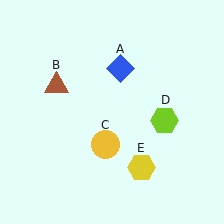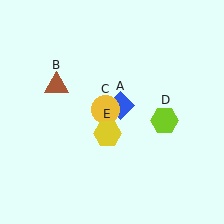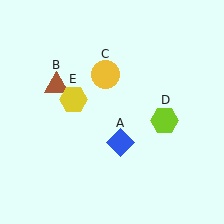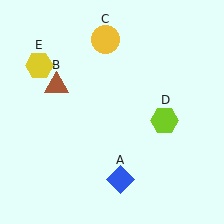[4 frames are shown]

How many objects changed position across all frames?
3 objects changed position: blue diamond (object A), yellow circle (object C), yellow hexagon (object E).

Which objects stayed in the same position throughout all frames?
Brown triangle (object B) and lime hexagon (object D) remained stationary.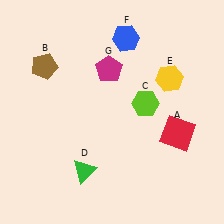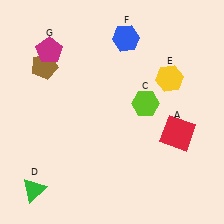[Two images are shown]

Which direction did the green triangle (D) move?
The green triangle (D) moved left.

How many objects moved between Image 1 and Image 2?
2 objects moved between the two images.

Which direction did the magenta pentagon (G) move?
The magenta pentagon (G) moved left.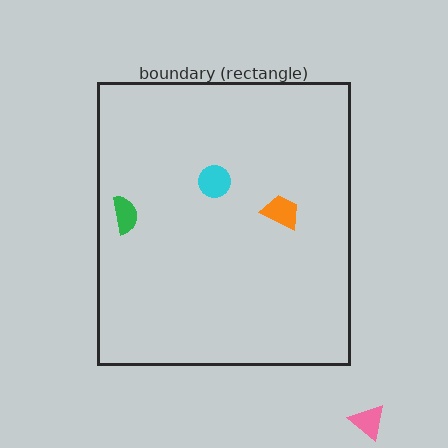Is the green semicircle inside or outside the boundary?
Inside.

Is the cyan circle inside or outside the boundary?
Inside.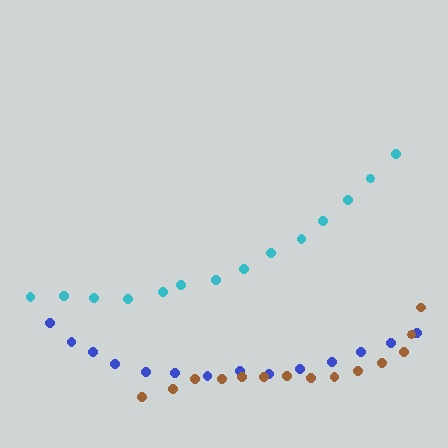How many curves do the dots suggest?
There are 3 distinct paths.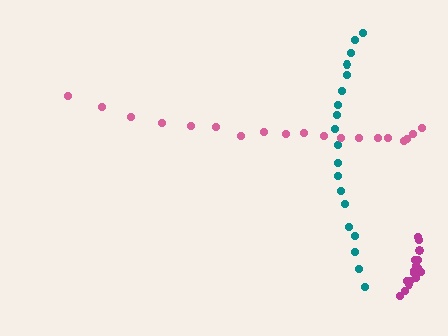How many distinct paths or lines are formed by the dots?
There are 3 distinct paths.